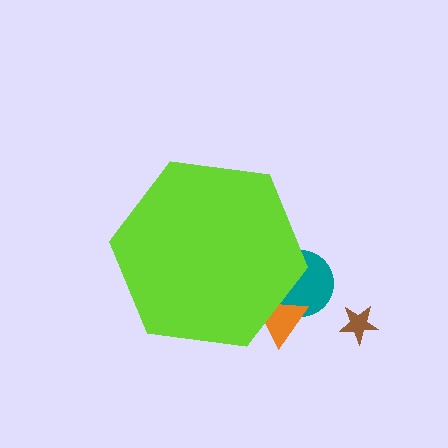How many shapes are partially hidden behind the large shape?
2 shapes are partially hidden.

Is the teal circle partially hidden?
Yes, the teal circle is partially hidden behind the lime hexagon.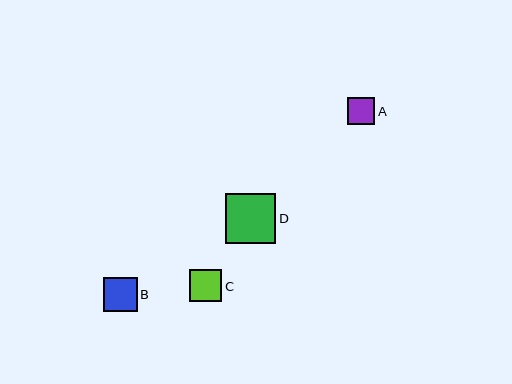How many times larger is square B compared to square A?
Square B is approximately 1.2 times the size of square A.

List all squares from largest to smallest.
From largest to smallest: D, B, C, A.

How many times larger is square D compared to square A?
Square D is approximately 1.8 times the size of square A.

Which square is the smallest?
Square A is the smallest with a size of approximately 27 pixels.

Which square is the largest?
Square D is the largest with a size of approximately 50 pixels.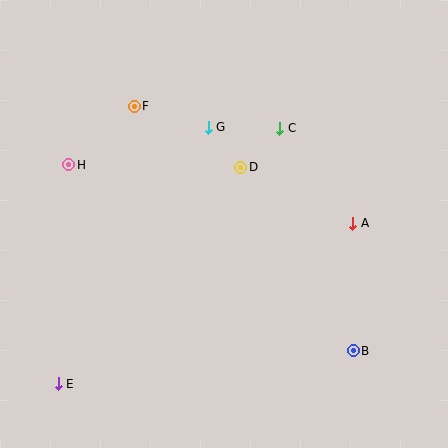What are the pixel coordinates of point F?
Point F is at (134, 106).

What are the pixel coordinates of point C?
Point C is at (280, 128).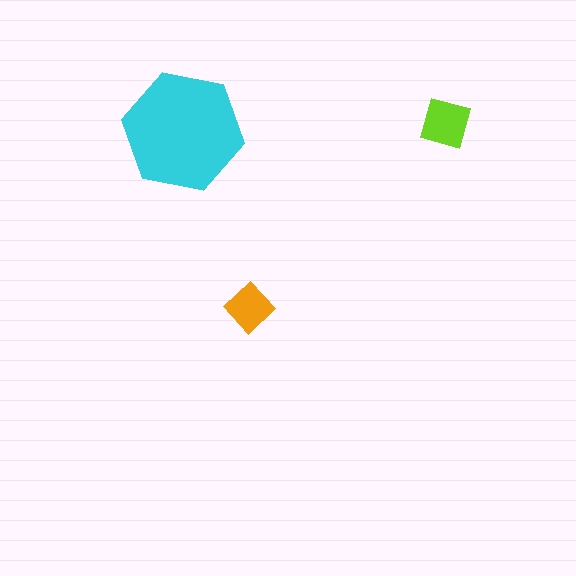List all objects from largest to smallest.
The cyan hexagon, the lime square, the orange diamond.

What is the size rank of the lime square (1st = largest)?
2nd.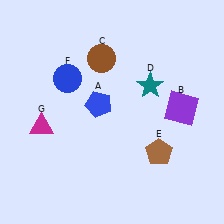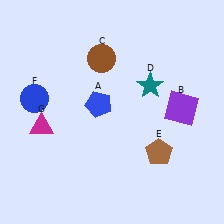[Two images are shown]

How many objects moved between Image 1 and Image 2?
1 object moved between the two images.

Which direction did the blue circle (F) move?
The blue circle (F) moved left.